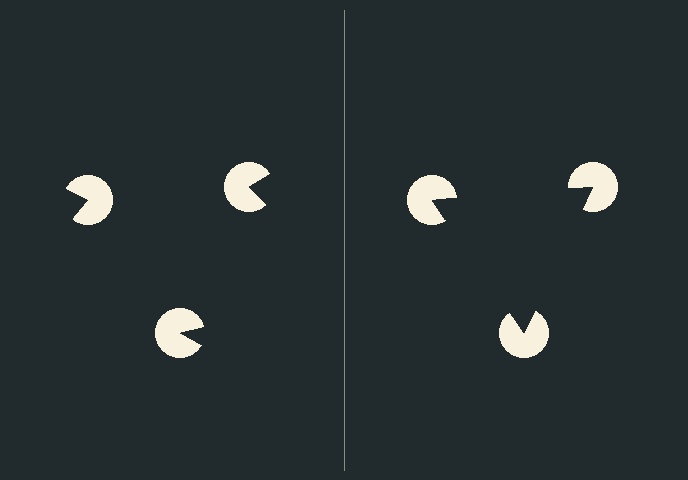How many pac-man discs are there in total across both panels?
6 — 3 on each side.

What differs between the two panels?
The pac-man discs are positioned identically on both sides; only the wedge orientations differ. On the right they align to a triangle; on the left they are misaligned.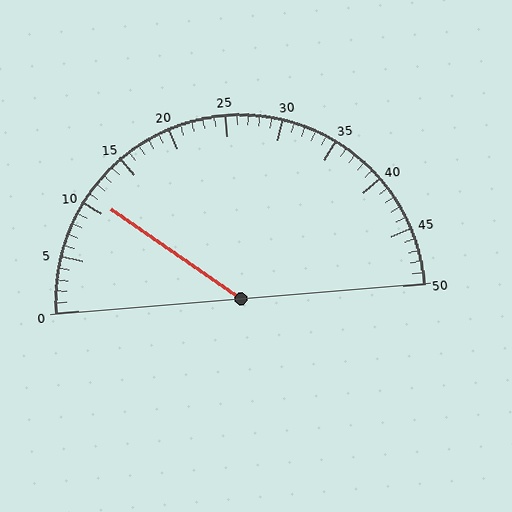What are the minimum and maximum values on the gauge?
The gauge ranges from 0 to 50.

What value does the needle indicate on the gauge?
The needle indicates approximately 11.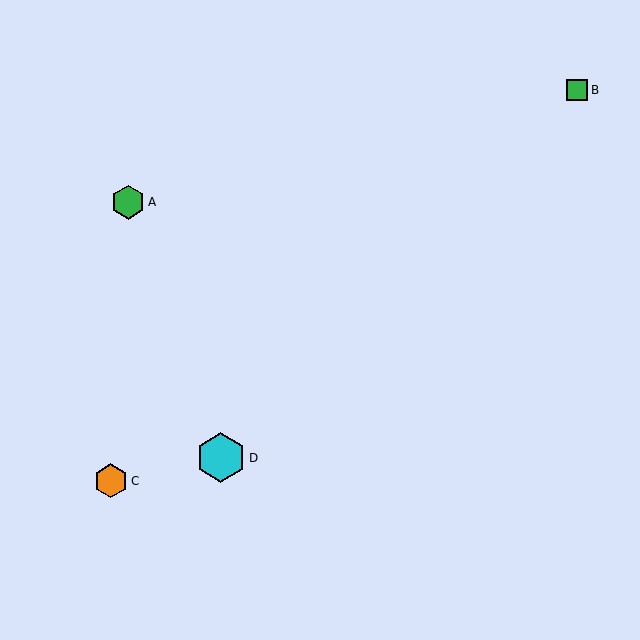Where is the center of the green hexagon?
The center of the green hexagon is at (128, 202).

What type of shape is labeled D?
Shape D is a cyan hexagon.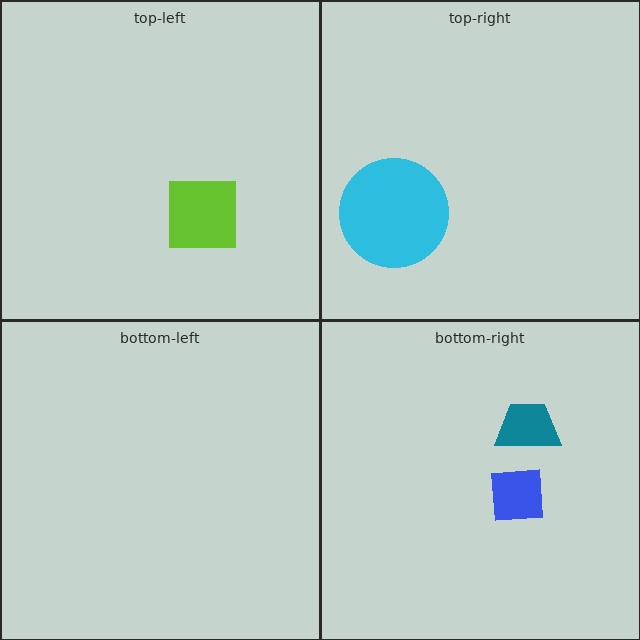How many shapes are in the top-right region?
1.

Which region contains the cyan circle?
The top-right region.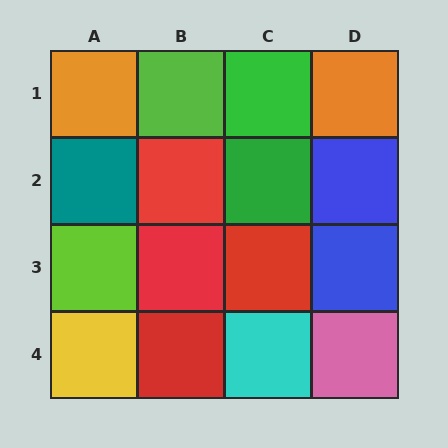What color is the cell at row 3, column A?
Lime.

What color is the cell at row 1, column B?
Lime.